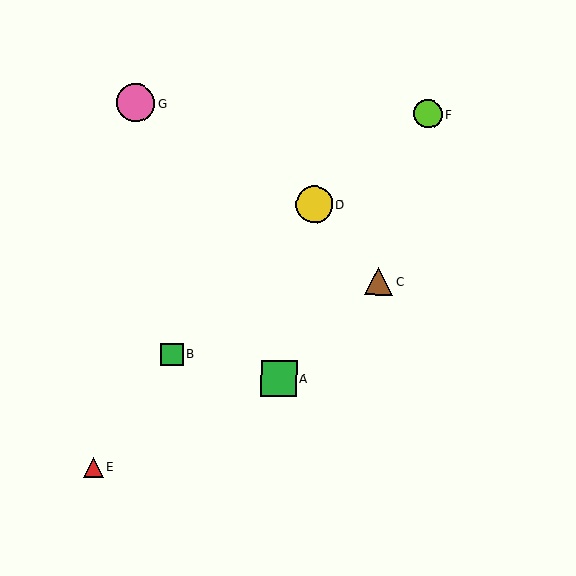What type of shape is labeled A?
Shape A is a green square.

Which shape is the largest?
The pink circle (labeled G) is the largest.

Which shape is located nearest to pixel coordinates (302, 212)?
The yellow circle (labeled D) at (314, 204) is nearest to that location.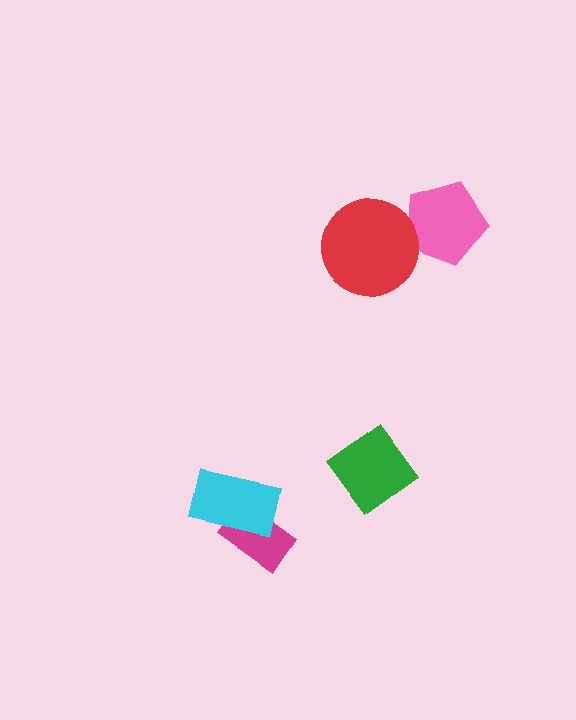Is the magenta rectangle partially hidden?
Yes, it is partially covered by another shape.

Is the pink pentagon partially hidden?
Yes, it is partially covered by another shape.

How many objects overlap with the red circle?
1 object overlaps with the red circle.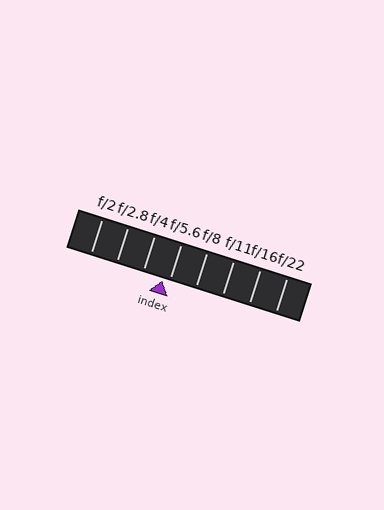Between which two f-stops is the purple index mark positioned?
The index mark is between f/4 and f/5.6.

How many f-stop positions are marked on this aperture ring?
There are 8 f-stop positions marked.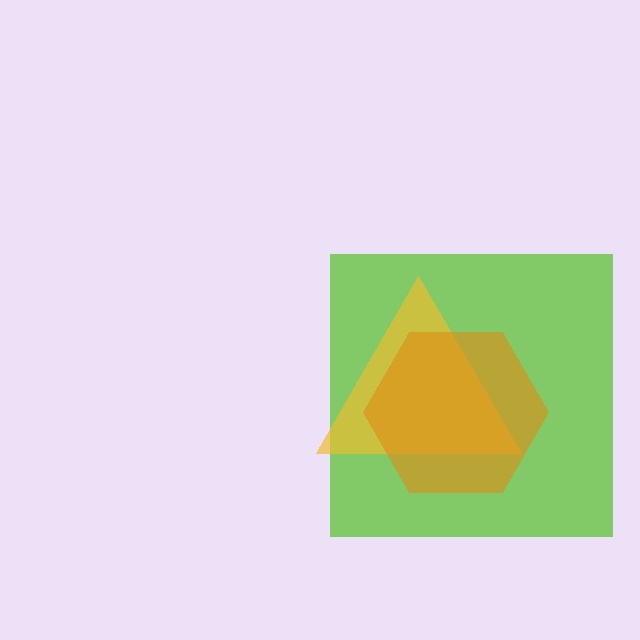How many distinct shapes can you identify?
There are 3 distinct shapes: a lime square, a yellow triangle, an orange hexagon.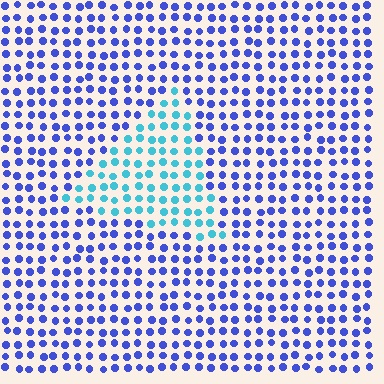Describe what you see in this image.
The image is filled with small blue elements in a uniform arrangement. A triangle-shaped region is visible where the elements are tinted to a slightly different hue, forming a subtle color boundary.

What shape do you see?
I see a triangle.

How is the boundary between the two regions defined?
The boundary is defined purely by a slight shift in hue (about 47 degrees). Spacing, size, and orientation are identical on both sides.